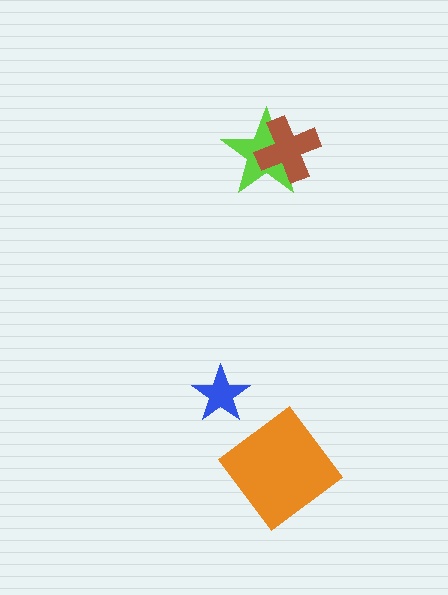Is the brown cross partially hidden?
No, no other shape covers it.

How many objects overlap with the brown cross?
1 object overlaps with the brown cross.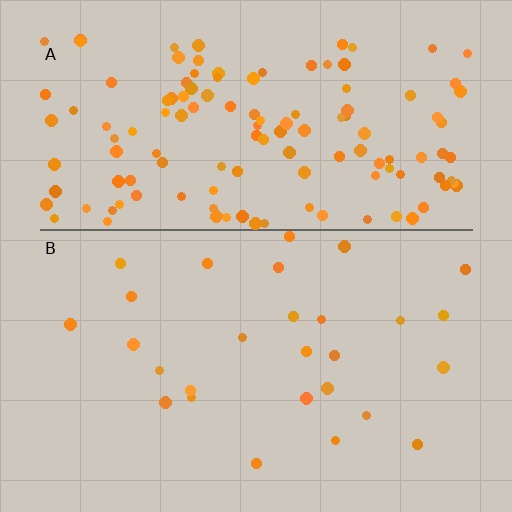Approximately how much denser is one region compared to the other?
Approximately 4.9× — region A over region B.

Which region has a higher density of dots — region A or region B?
A (the top).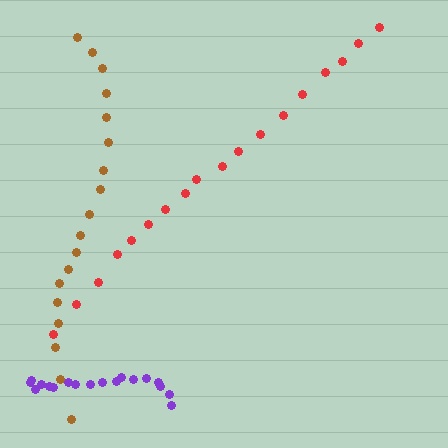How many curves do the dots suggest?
There are 3 distinct paths.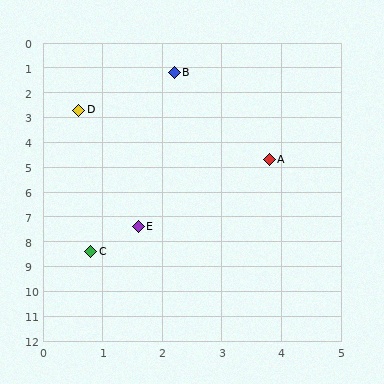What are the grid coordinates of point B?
Point B is at approximately (2.2, 1.2).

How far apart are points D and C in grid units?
Points D and C are about 5.7 grid units apart.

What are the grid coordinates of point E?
Point E is at approximately (1.6, 7.4).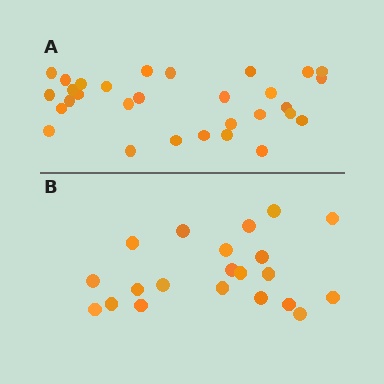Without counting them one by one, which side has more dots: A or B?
Region A (the top region) has more dots.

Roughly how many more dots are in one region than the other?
Region A has roughly 8 or so more dots than region B.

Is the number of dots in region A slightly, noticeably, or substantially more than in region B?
Region A has noticeably more, but not dramatically so. The ratio is roughly 1.4 to 1.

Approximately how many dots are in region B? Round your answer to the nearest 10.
About 20 dots. (The exact count is 21, which rounds to 20.)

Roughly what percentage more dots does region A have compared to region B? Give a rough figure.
About 45% more.